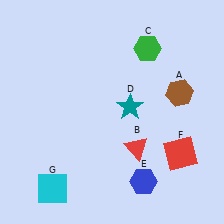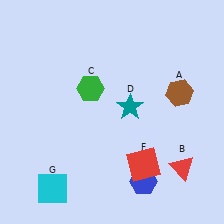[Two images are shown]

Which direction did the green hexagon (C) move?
The green hexagon (C) moved left.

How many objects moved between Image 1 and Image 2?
3 objects moved between the two images.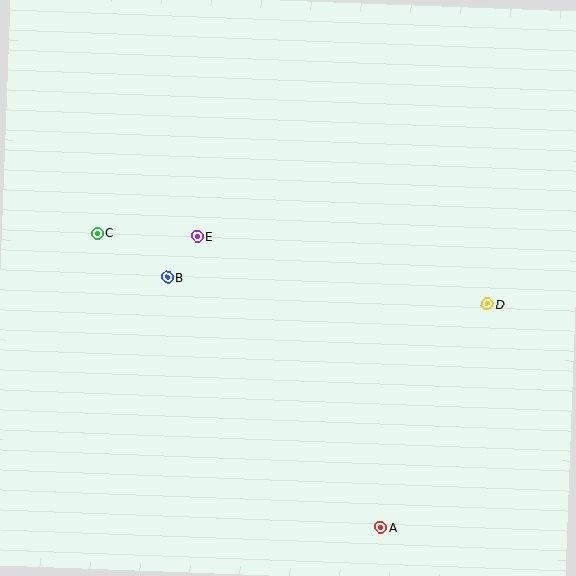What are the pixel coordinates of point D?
Point D is at (487, 304).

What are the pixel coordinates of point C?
Point C is at (97, 233).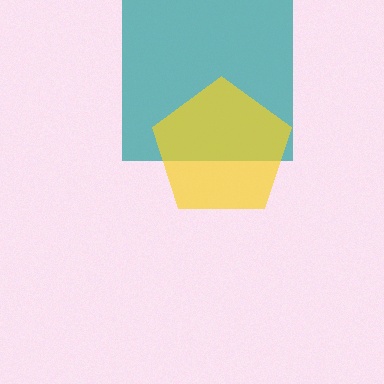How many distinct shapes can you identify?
There are 2 distinct shapes: a teal square, a yellow pentagon.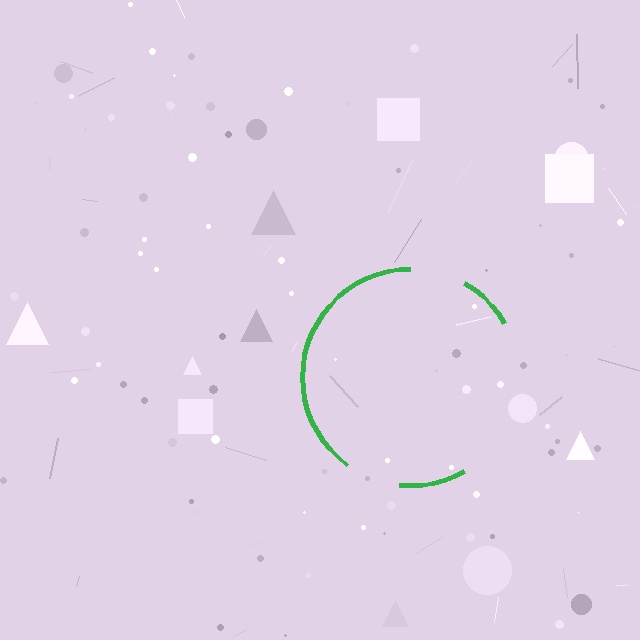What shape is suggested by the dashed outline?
The dashed outline suggests a circle.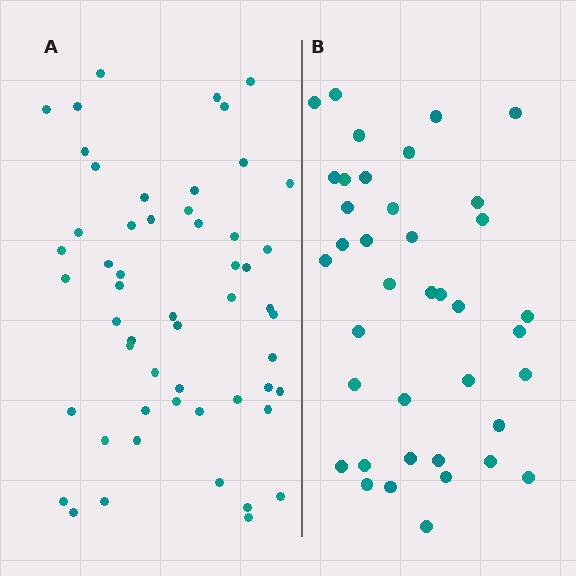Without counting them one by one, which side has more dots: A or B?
Region A (the left region) has more dots.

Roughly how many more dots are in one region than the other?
Region A has approximately 15 more dots than region B.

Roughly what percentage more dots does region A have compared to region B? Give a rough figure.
About 40% more.